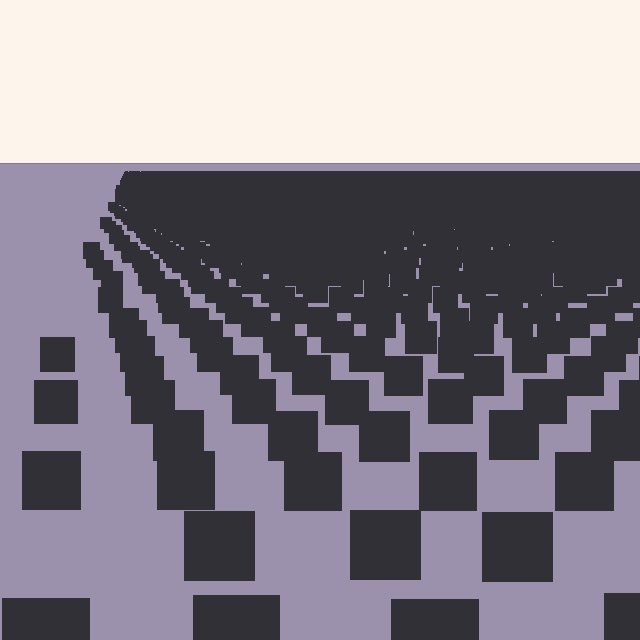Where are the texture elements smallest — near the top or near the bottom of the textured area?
Near the top.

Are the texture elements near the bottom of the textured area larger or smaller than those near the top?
Larger. Near the bottom, elements are closer to the viewer and appear at a bigger on-screen size.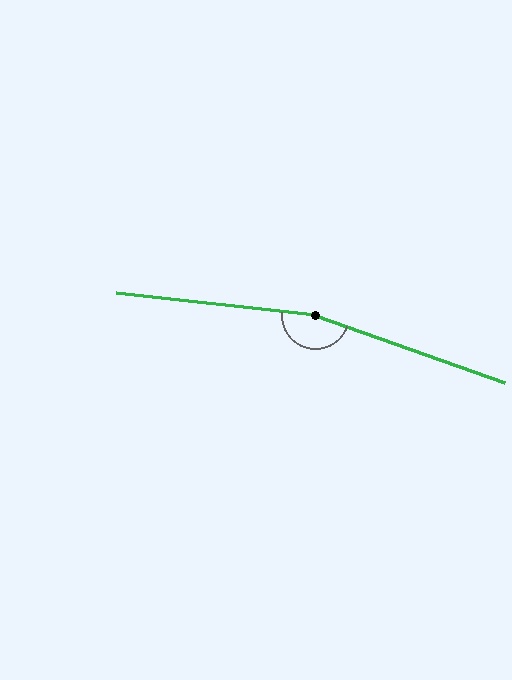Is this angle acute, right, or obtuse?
It is obtuse.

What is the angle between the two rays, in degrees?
Approximately 167 degrees.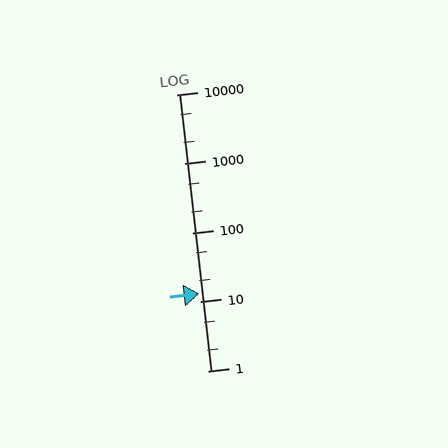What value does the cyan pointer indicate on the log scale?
The pointer indicates approximately 13.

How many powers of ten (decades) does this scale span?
The scale spans 4 decades, from 1 to 10000.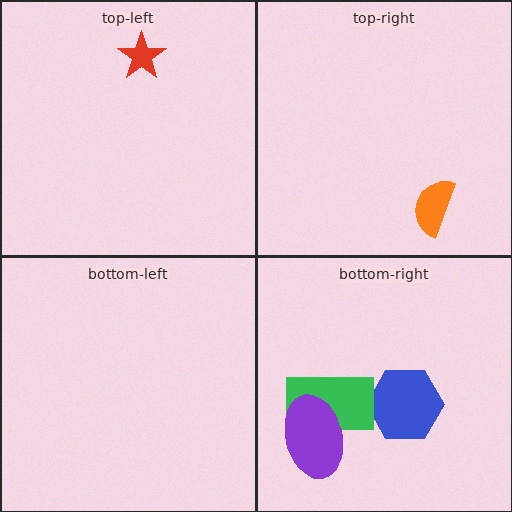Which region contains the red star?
The top-left region.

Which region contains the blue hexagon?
The bottom-right region.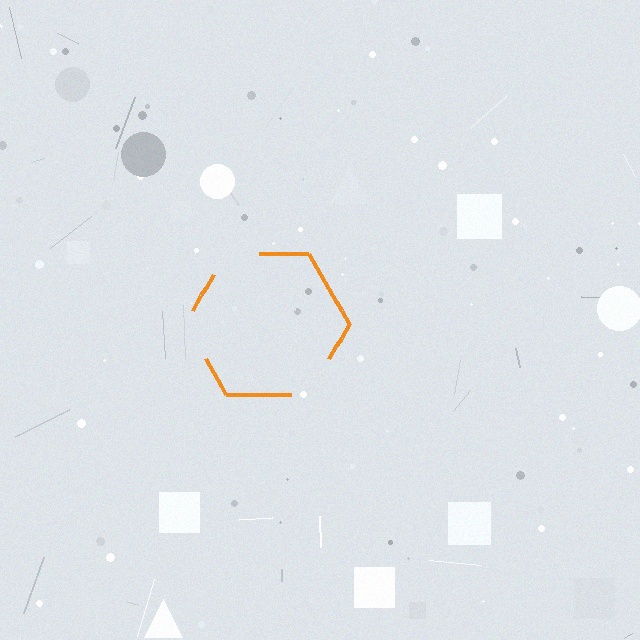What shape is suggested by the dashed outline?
The dashed outline suggests a hexagon.